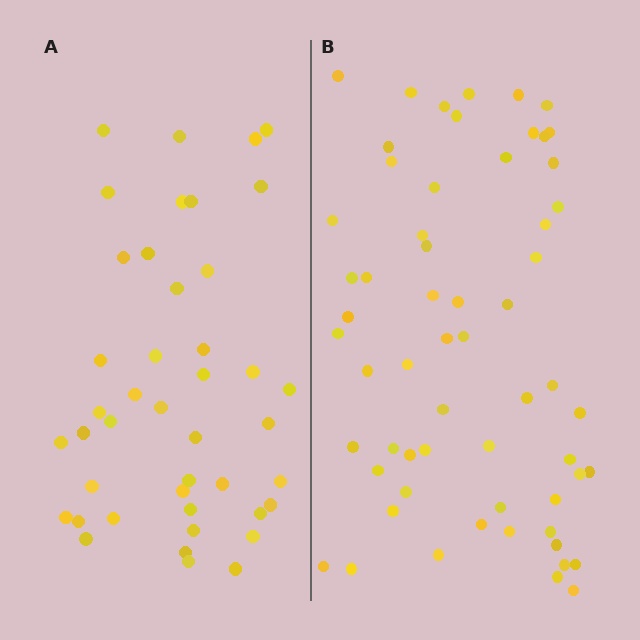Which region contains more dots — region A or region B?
Region B (the right region) has more dots.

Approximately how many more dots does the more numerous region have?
Region B has approximately 15 more dots than region A.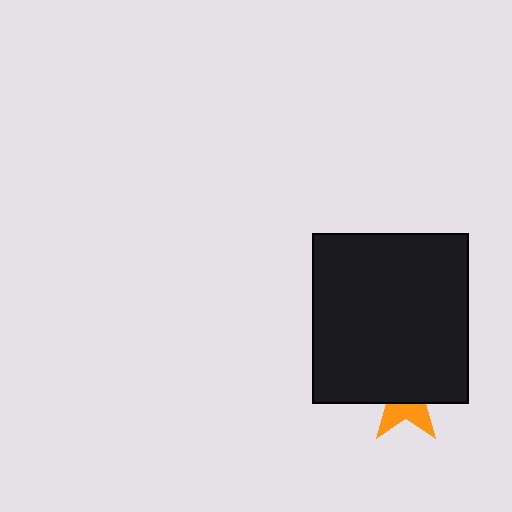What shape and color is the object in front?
The object in front is a black rectangle.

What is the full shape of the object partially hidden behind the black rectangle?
The partially hidden object is an orange star.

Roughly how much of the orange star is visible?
A small part of it is visible (roughly 37%).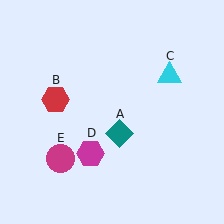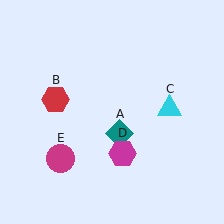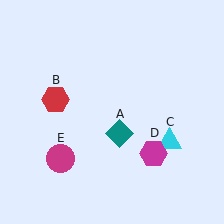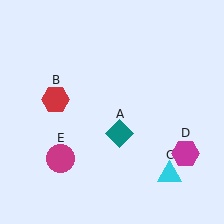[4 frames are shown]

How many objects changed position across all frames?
2 objects changed position: cyan triangle (object C), magenta hexagon (object D).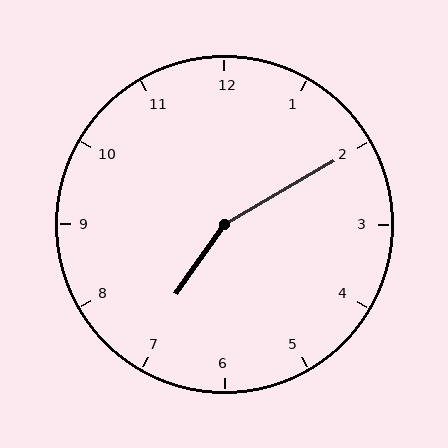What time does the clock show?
7:10.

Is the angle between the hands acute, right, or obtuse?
It is obtuse.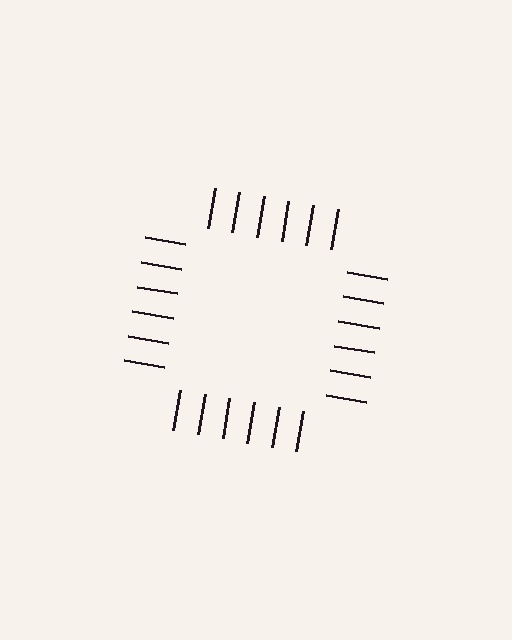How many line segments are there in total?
24 — 6 along each of the 4 edges.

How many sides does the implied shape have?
4 sides — the line-ends trace a square.